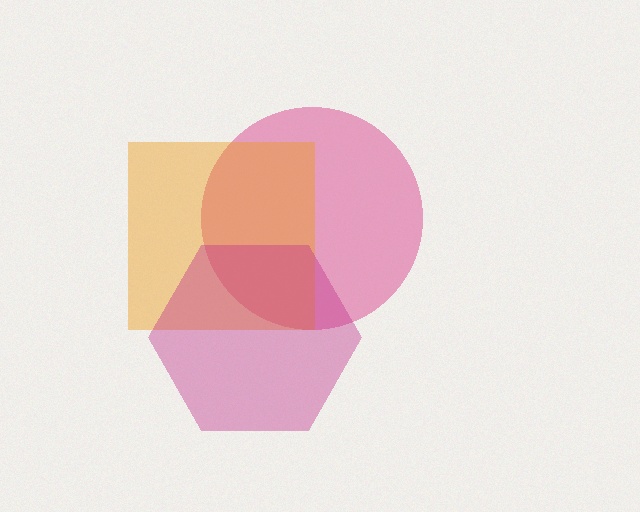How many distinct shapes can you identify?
There are 3 distinct shapes: a pink circle, an orange square, a magenta hexagon.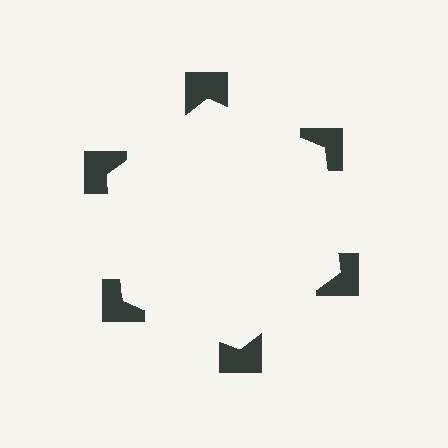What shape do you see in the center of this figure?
An illusory hexagon — its edges are inferred from the aligned wedge cuts in the notched squares, not physically drawn.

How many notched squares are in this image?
There are 6 — one at each vertex of the illusory hexagon.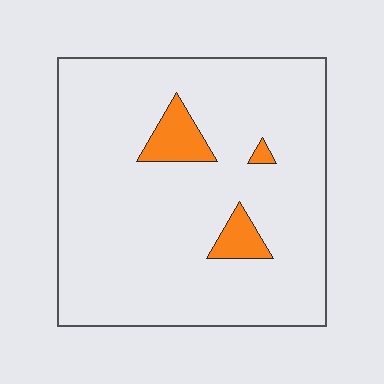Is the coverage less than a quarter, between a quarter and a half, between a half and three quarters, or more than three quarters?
Less than a quarter.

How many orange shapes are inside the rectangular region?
3.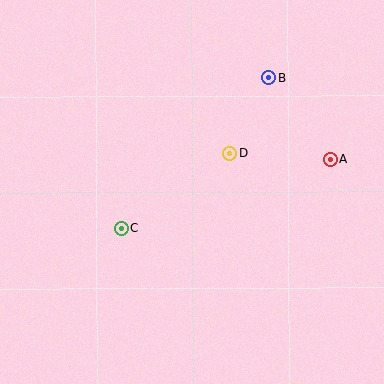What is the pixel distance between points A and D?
The distance between A and D is 101 pixels.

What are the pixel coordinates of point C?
Point C is at (121, 229).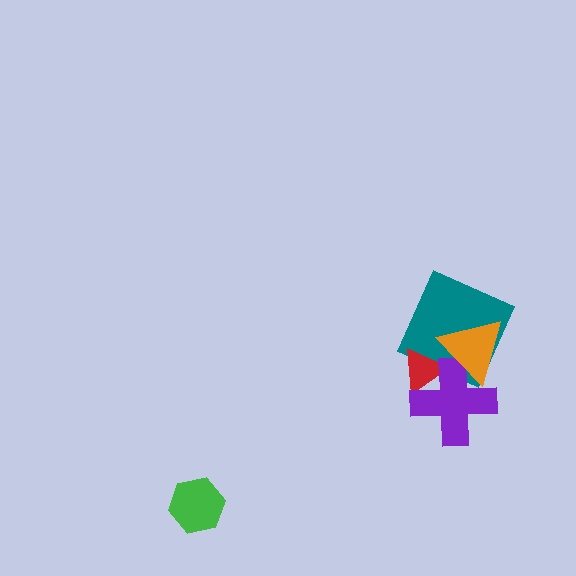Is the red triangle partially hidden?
Yes, it is partially covered by another shape.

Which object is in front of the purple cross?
The orange triangle is in front of the purple cross.